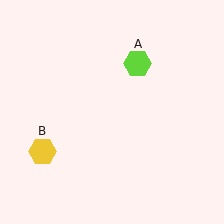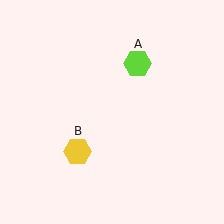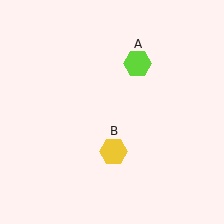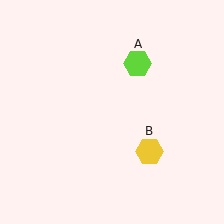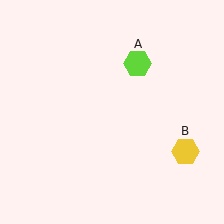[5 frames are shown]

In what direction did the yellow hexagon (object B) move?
The yellow hexagon (object B) moved right.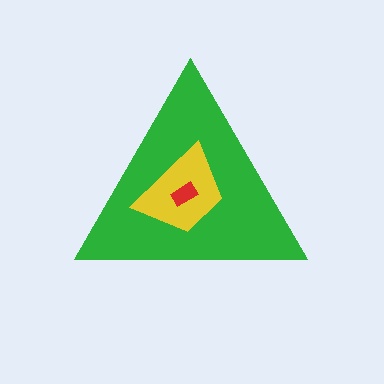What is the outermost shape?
The green triangle.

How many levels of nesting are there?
3.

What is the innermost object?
The red rectangle.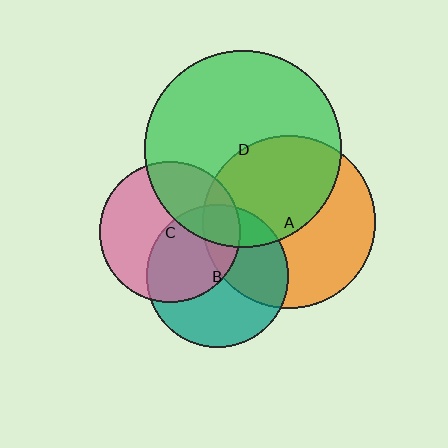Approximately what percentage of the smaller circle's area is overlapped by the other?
Approximately 50%.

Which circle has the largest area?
Circle D (green).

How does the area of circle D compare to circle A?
Approximately 1.3 times.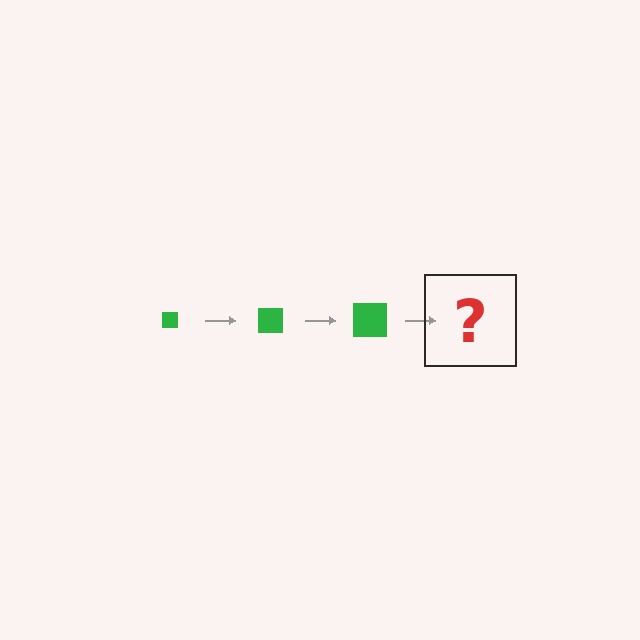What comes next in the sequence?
The next element should be a green square, larger than the previous one.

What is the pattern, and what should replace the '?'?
The pattern is that the square gets progressively larger each step. The '?' should be a green square, larger than the previous one.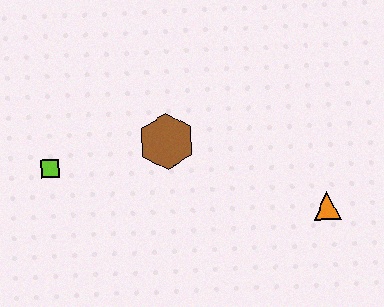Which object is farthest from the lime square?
The orange triangle is farthest from the lime square.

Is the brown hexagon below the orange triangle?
No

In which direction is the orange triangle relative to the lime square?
The orange triangle is to the right of the lime square.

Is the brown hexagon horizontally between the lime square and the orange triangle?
Yes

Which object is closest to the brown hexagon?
The lime square is closest to the brown hexagon.